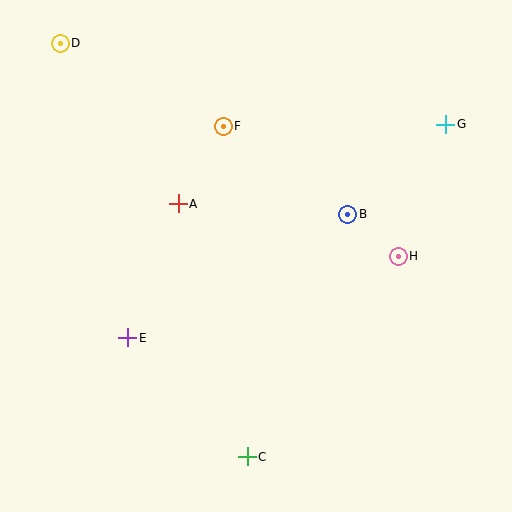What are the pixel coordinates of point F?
Point F is at (223, 126).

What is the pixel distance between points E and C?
The distance between E and C is 168 pixels.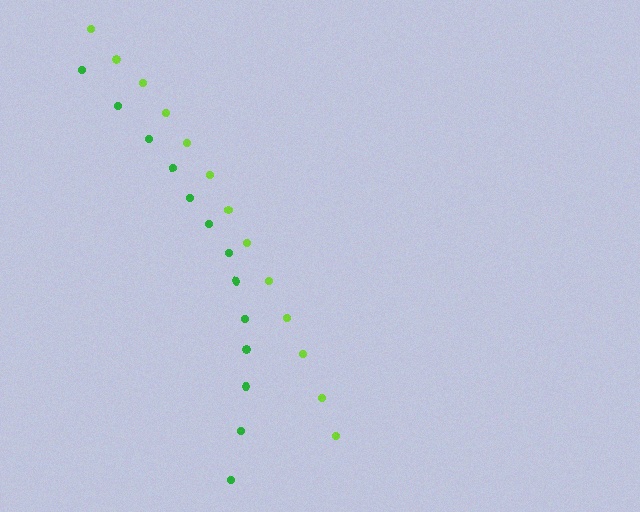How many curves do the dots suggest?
There are 2 distinct paths.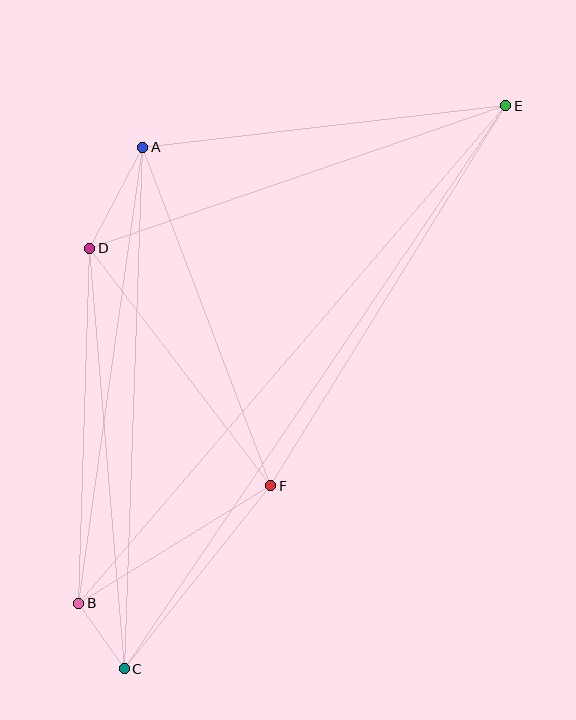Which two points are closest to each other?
Points B and C are closest to each other.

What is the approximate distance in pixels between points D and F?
The distance between D and F is approximately 299 pixels.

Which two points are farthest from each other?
Points C and E are farthest from each other.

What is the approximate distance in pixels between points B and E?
The distance between B and E is approximately 655 pixels.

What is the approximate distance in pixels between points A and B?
The distance between A and B is approximately 460 pixels.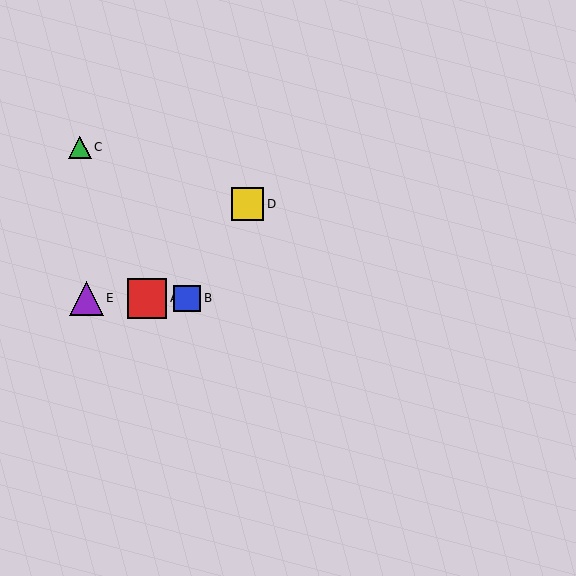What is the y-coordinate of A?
Object A is at y≈298.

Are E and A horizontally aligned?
Yes, both are at y≈298.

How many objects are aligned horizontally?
3 objects (A, B, E) are aligned horizontally.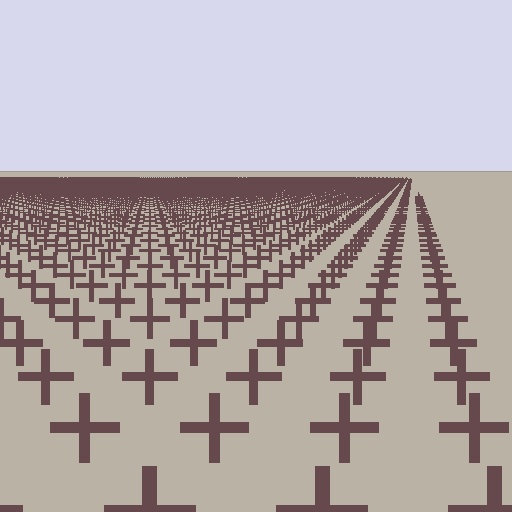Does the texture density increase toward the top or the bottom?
Density increases toward the top.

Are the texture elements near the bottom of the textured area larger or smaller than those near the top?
Larger. Near the bottom, elements are closer to the viewer and appear at a bigger on-screen size.